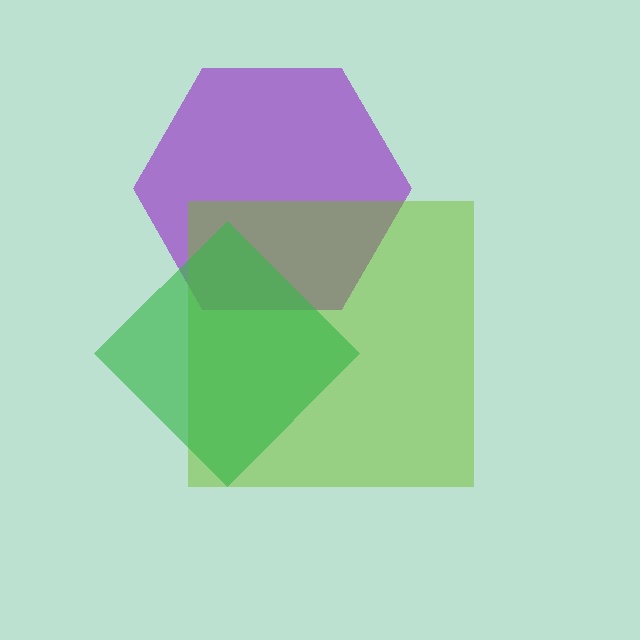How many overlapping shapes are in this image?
There are 3 overlapping shapes in the image.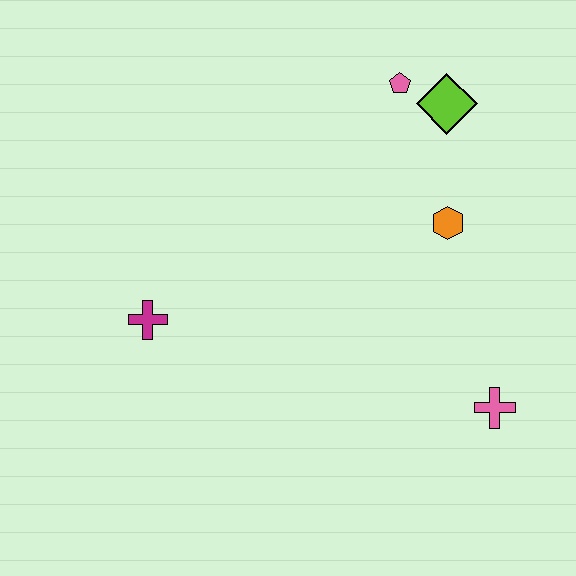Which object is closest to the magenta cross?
The orange hexagon is closest to the magenta cross.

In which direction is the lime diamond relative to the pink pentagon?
The lime diamond is to the right of the pink pentagon.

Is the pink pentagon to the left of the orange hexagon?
Yes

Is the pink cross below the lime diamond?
Yes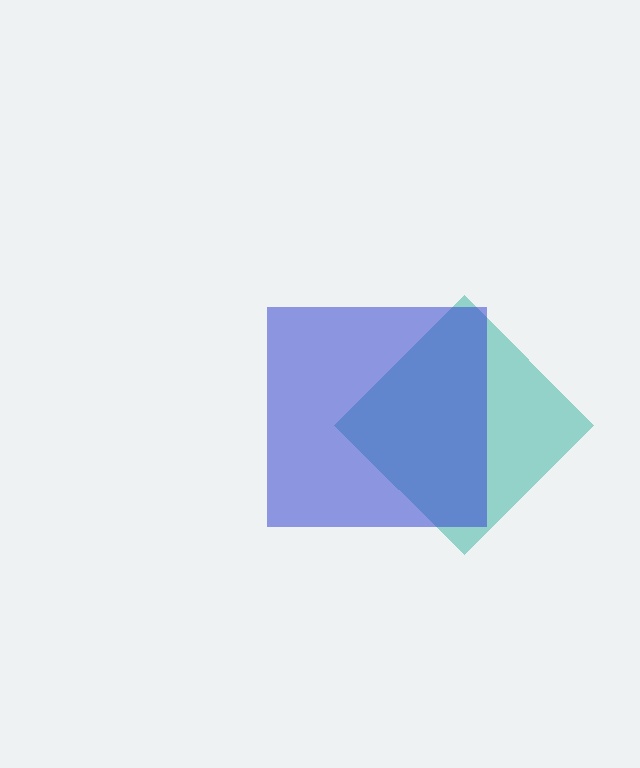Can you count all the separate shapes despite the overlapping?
Yes, there are 2 separate shapes.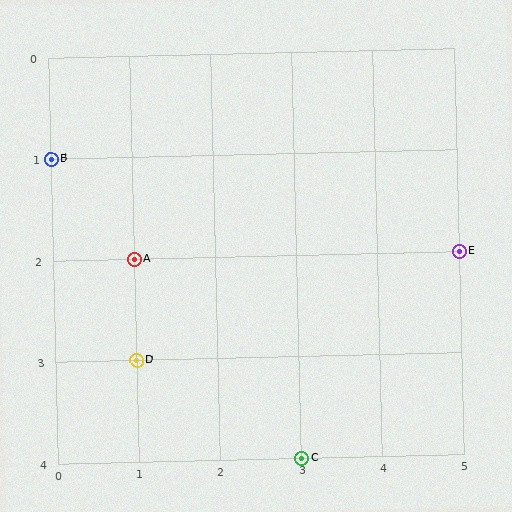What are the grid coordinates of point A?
Point A is at grid coordinates (1, 2).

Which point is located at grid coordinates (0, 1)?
Point B is at (0, 1).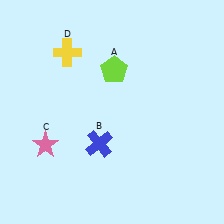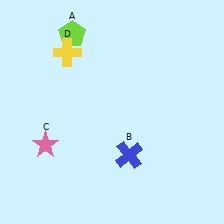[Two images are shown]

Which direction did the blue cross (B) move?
The blue cross (B) moved right.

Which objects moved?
The objects that moved are: the lime pentagon (A), the blue cross (B).